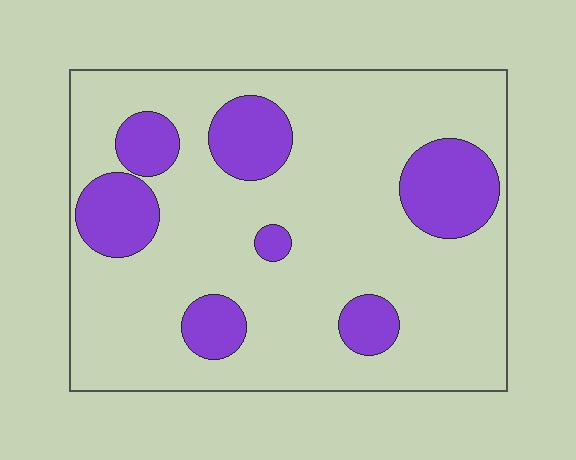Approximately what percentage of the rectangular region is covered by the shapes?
Approximately 20%.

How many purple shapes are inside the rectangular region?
7.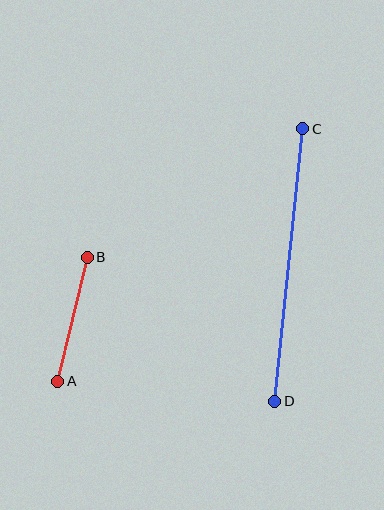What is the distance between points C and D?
The distance is approximately 274 pixels.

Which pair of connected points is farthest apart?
Points C and D are farthest apart.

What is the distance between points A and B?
The distance is approximately 128 pixels.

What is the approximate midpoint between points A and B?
The midpoint is at approximately (72, 319) pixels.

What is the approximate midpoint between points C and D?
The midpoint is at approximately (289, 265) pixels.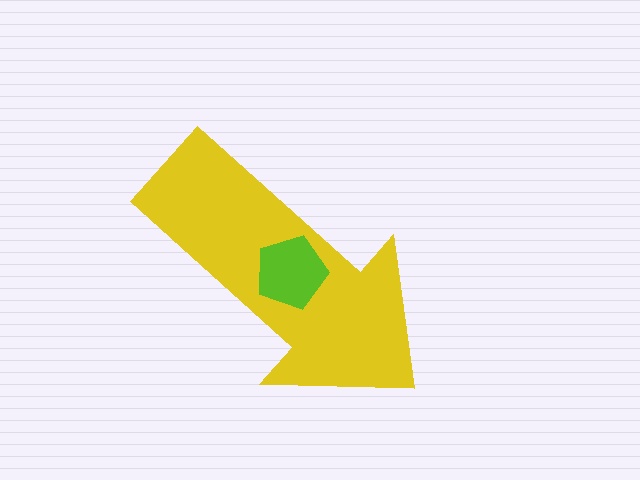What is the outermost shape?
The yellow arrow.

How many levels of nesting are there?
2.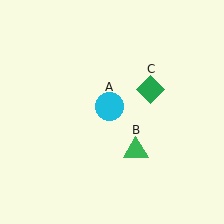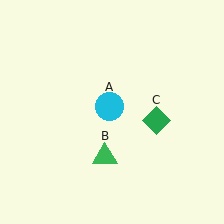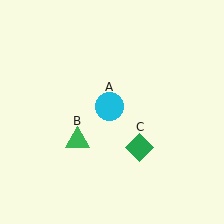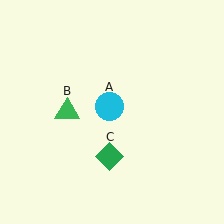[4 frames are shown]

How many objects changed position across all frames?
2 objects changed position: green triangle (object B), green diamond (object C).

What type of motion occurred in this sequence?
The green triangle (object B), green diamond (object C) rotated clockwise around the center of the scene.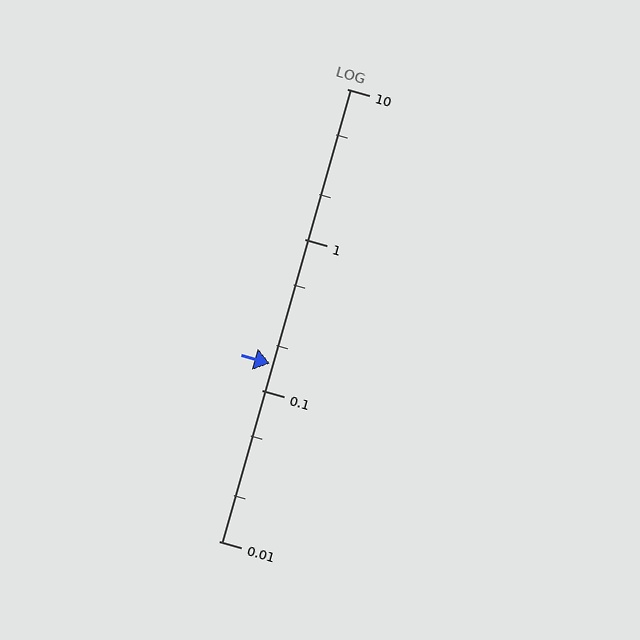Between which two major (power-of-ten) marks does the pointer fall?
The pointer is between 0.1 and 1.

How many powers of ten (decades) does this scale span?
The scale spans 3 decades, from 0.01 to 10.